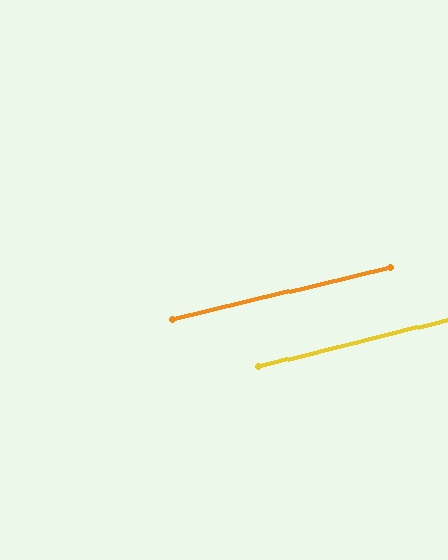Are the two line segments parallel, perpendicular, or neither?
Parallel — their directions differ by only 0.6°.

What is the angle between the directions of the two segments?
Approximately 1 degree.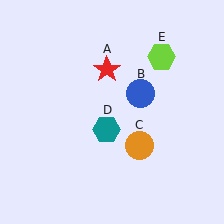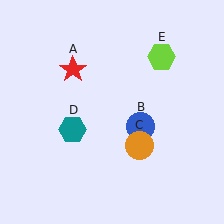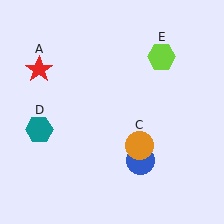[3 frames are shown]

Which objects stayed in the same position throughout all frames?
Orange circle (object C) and lime hexagon (object E) remained stationary.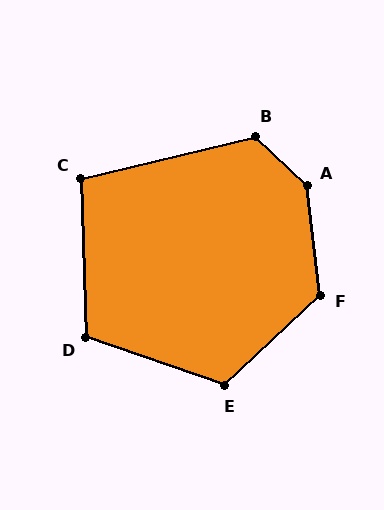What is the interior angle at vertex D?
Approximately 111 degrees (obtuse).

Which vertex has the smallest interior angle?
C, at approximately 102 degrees.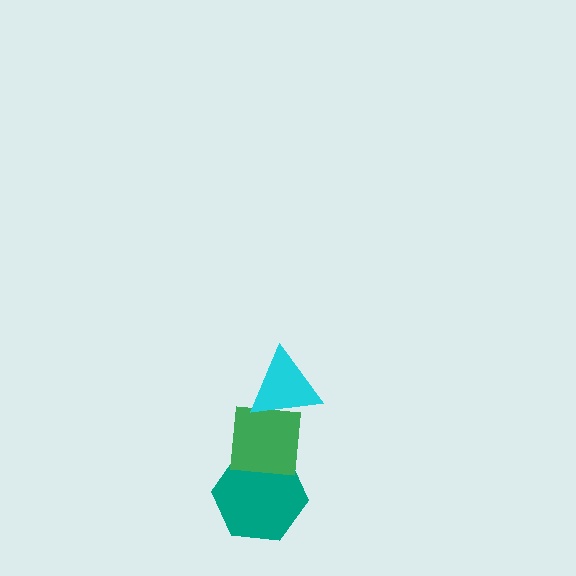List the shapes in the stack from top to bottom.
From top to bottom: the cyan triangle, the green square, the teal hexagon.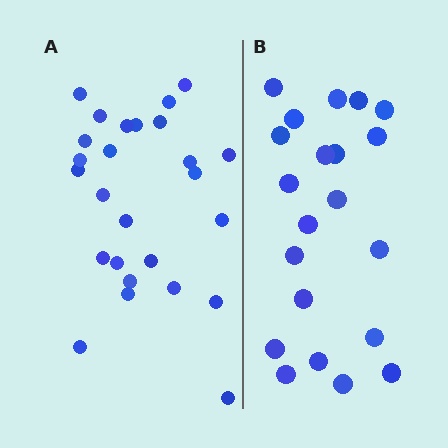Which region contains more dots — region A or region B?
Region A (the left region) has more dots.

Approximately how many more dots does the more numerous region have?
Region A has about 5 more dots than region B.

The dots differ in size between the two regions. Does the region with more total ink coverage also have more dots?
No. Region B has more total ink coverage because its dots are larger, but region A actually contains more individual dots. Total area can be misleading — the number of items is what matters here.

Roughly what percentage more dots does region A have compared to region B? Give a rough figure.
About 25% more.